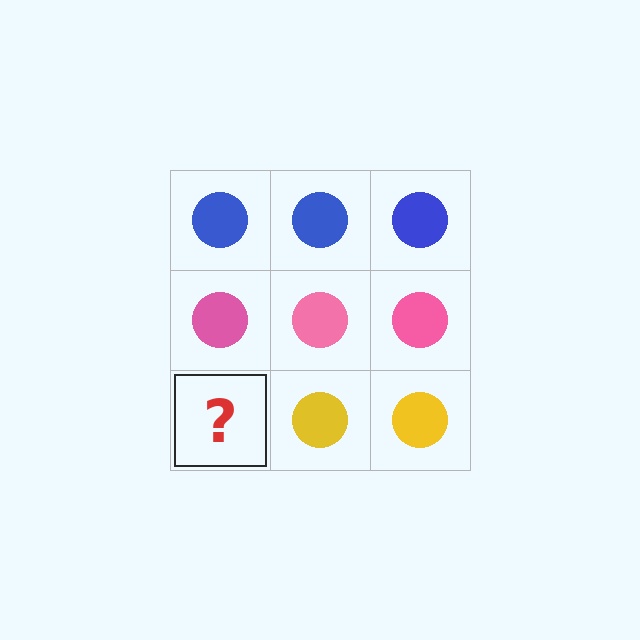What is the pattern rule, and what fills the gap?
The rule is that each row has a consistent color. The gap should be filled with a yellow circle.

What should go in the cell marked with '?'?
The missing cell should contain a yellow circle.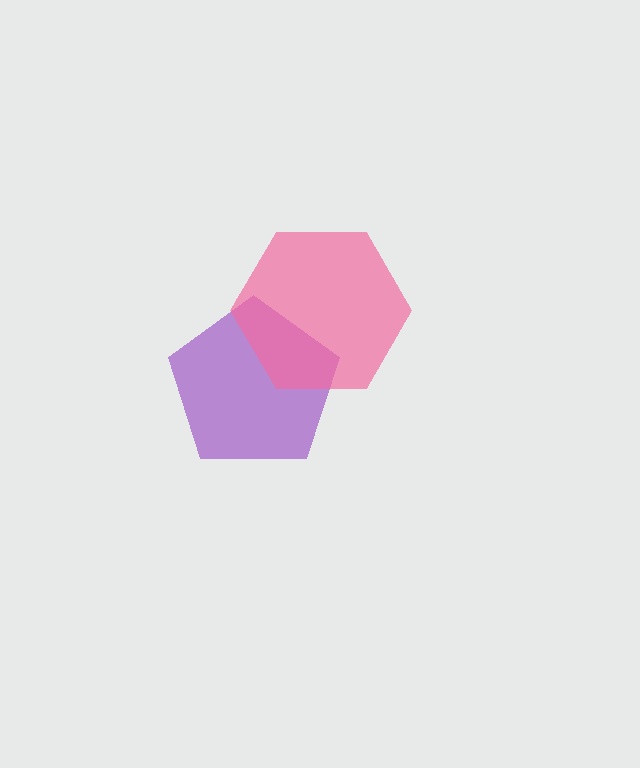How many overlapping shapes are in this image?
There are 2 overlapping shapes in the image.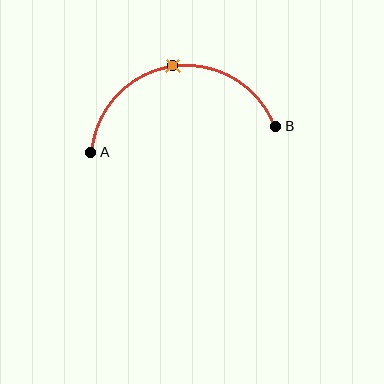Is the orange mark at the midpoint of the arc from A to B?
Yes. The orange mark lies on the arc at equal arc-length from both A and B — it is the arc midpoint.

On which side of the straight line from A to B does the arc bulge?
The arc bulges above the straight line connecting A and B.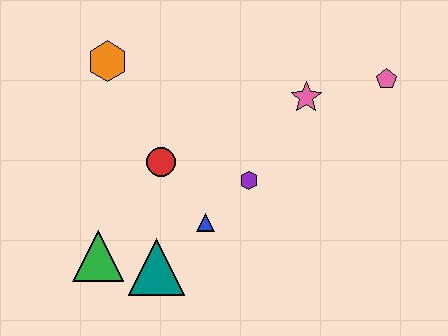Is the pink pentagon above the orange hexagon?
No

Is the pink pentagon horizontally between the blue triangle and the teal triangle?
No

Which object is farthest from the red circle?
The pink pentagon is farthest from the red circle.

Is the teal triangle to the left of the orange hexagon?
No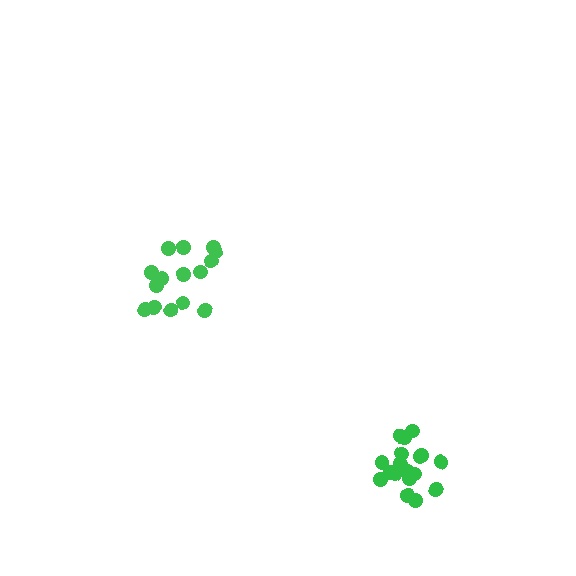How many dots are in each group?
Group 1: 18 dots, Group 2: 15 dots (33 total).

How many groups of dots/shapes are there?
There are 2 groups.